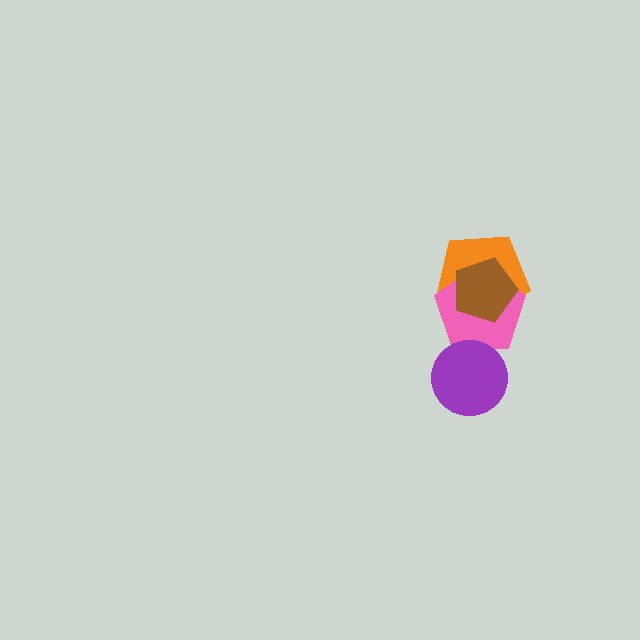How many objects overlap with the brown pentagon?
2 objects overlap with the brown pentagon.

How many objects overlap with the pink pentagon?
3 objects overlap with the pink pentagon.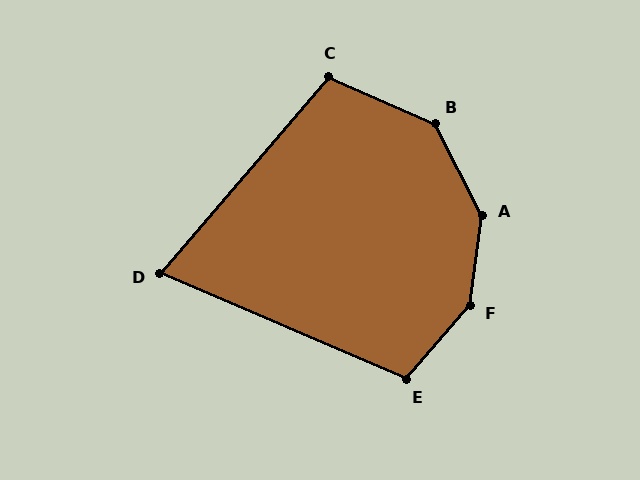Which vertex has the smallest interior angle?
D, at approximately 73 degrees.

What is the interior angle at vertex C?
Approximately 107 degrees (obtuse).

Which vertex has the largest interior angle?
F, at approximately 147 degrees.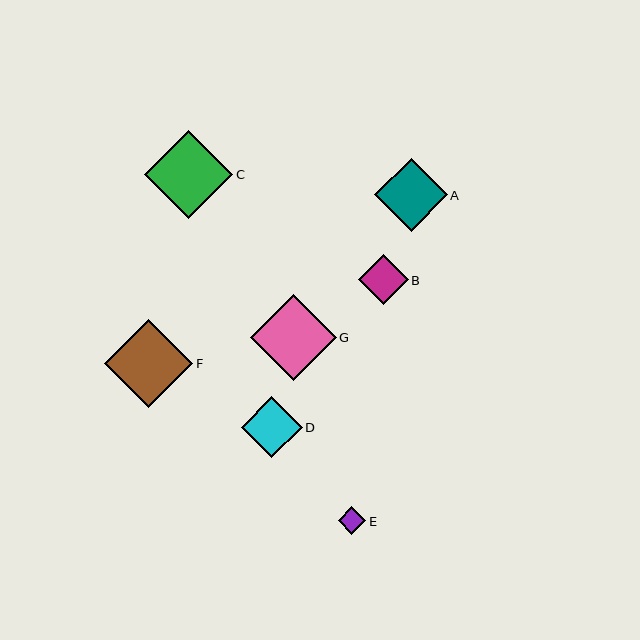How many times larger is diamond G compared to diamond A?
Diamond G is approximately 1.2 times the size of diamond A.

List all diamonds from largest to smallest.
From largest to smallest: F, C, G, A, D, B, E.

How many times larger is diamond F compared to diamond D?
Diamond F is approximately 1.5 times the size of diamond D.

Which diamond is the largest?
Diamond F is the largest with a size of approximately 88 pixels.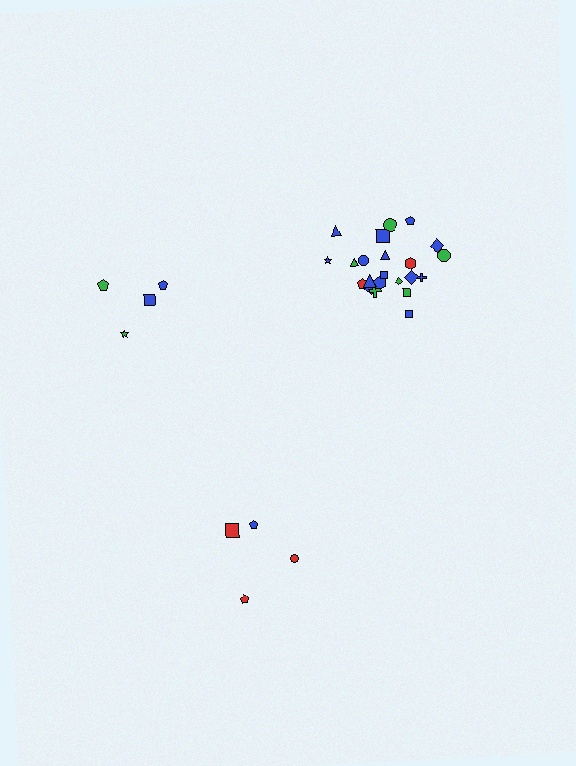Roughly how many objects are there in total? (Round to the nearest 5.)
Roughly 30 objects in total.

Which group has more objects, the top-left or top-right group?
The top-right group.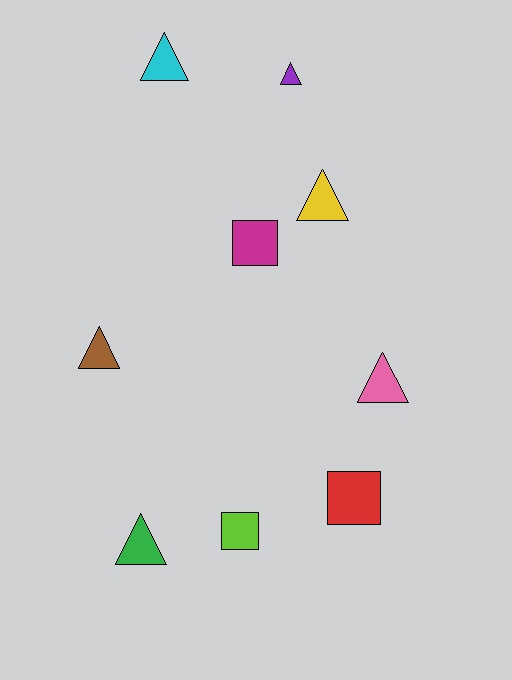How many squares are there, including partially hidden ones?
There are 3 squares.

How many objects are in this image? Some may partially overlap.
There are 9 objects.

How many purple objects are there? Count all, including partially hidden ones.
There is 1 purple object.